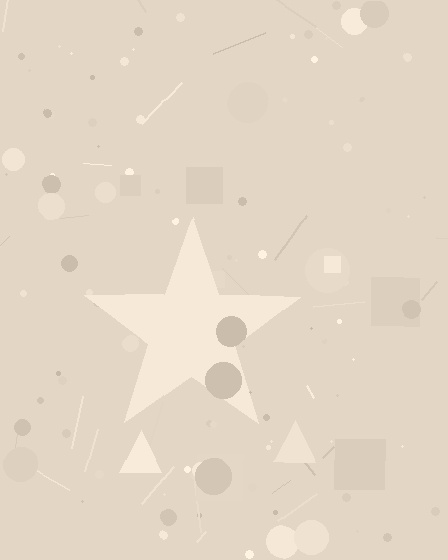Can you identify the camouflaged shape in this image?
The camouflaged shape is a star.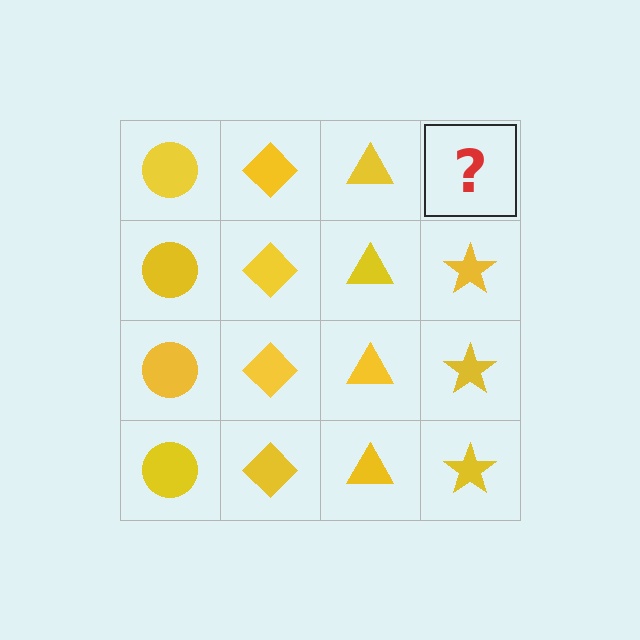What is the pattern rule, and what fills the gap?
The rule is that each column has a consistent shape. The gap should be filled with a yellow star.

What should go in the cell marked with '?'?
The missing cell should contain a yellow star.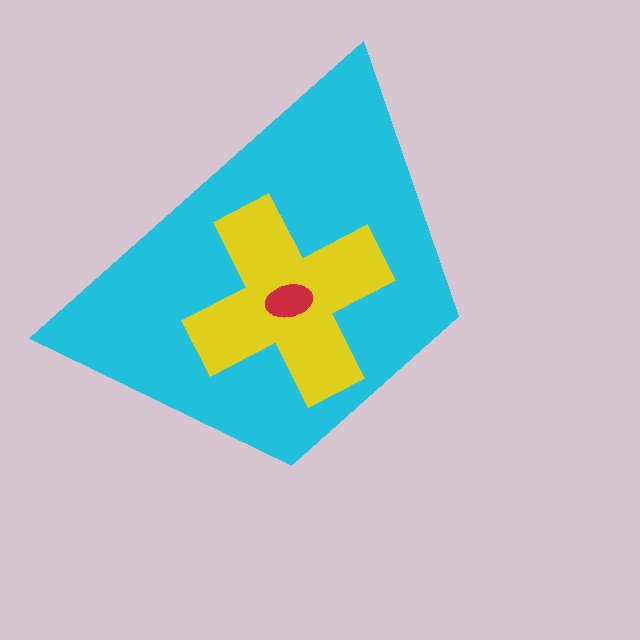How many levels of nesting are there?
3.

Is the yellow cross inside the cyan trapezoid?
Yes.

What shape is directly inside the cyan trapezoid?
The yellow cross.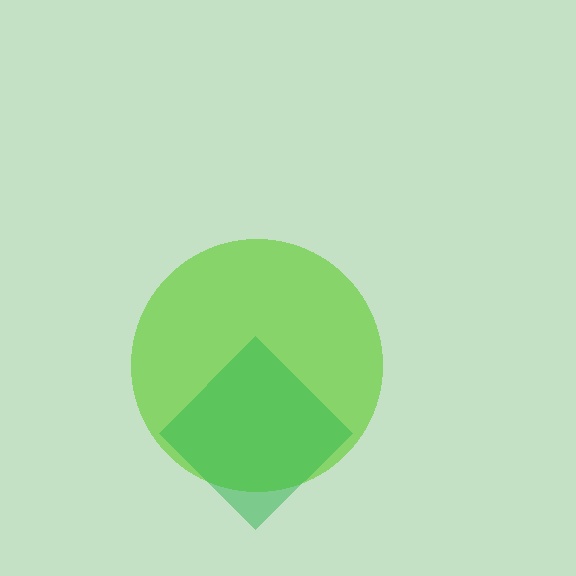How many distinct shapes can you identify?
There are 2 distinct shapes: a lime circle, a green diamond.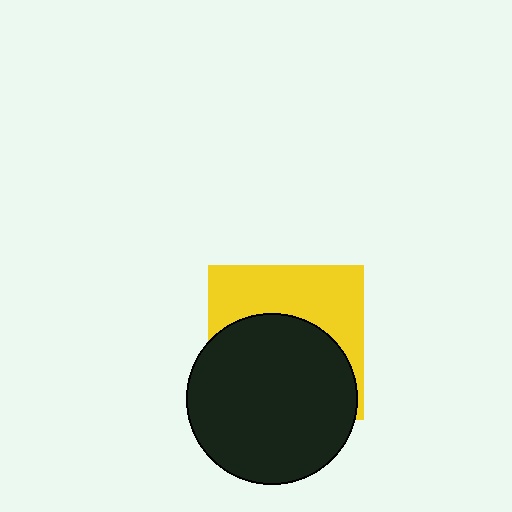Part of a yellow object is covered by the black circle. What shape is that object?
It is a square.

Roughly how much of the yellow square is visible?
A small part of it is visible (roughly 42%).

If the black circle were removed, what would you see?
You would see the complete yellow square.